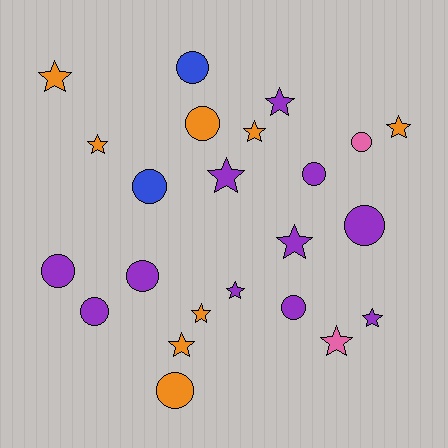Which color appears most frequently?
Purple, with 11 objects.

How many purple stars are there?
There are 5 purple stars.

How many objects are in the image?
There are 23 objects.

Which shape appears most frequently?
Star, with 12 objects.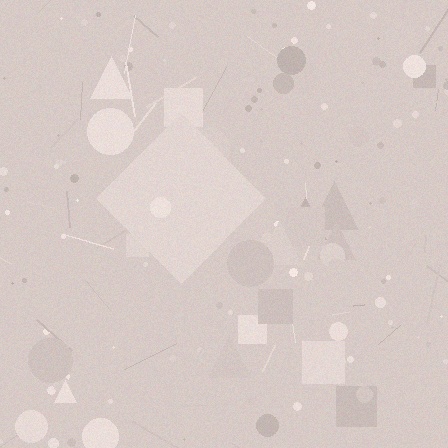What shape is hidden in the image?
A diamond is hidden in the image.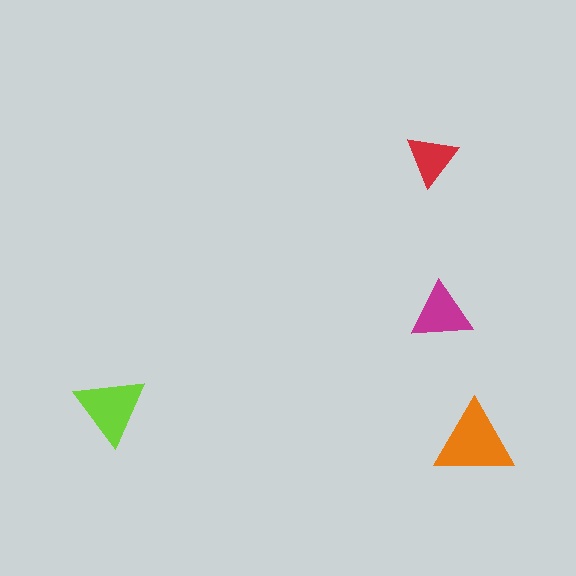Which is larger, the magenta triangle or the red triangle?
The magenta one.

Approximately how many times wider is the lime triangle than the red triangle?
About 1.5 times wider.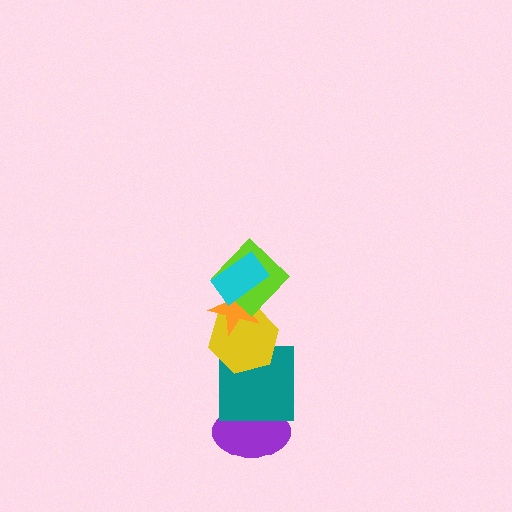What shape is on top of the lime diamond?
The cyan rectangle is on top of the lime diamond.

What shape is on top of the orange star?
The lime diamond is on top of the orange star.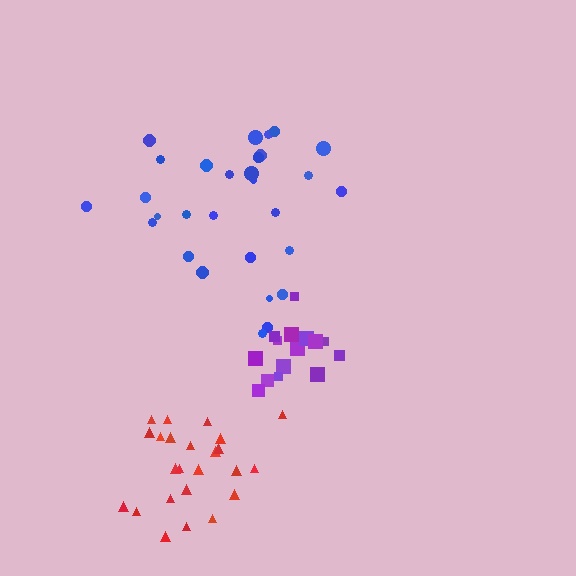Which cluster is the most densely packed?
Purple.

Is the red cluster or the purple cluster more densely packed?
Purple.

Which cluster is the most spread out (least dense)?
Blue.